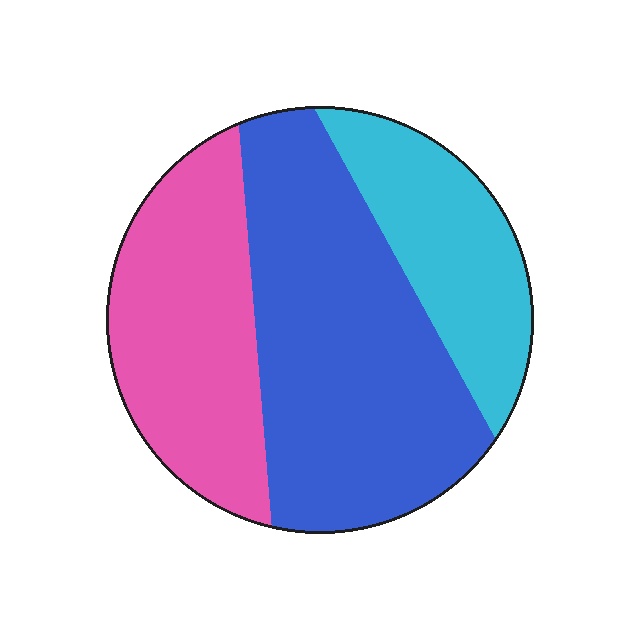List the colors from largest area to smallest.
From largest to smallest: blue, pink, cyan.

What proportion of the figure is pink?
Pink takes up about one third (1/3) of the figure.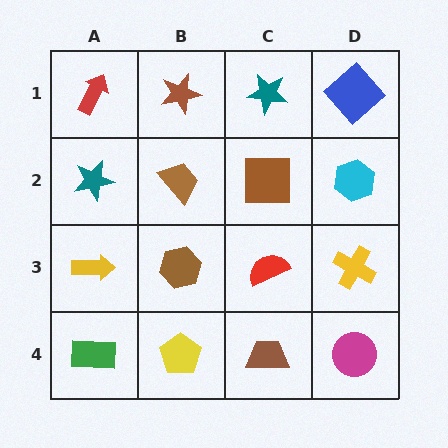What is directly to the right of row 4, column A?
A yellow pentagon.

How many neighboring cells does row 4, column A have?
2.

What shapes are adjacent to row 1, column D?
A cyan hexagon (row 2, column D), a teal star (row 1, column C).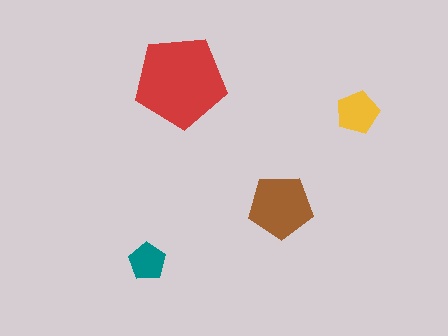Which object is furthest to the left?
The teal pentagon is leftmost.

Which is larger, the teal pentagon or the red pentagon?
The red one.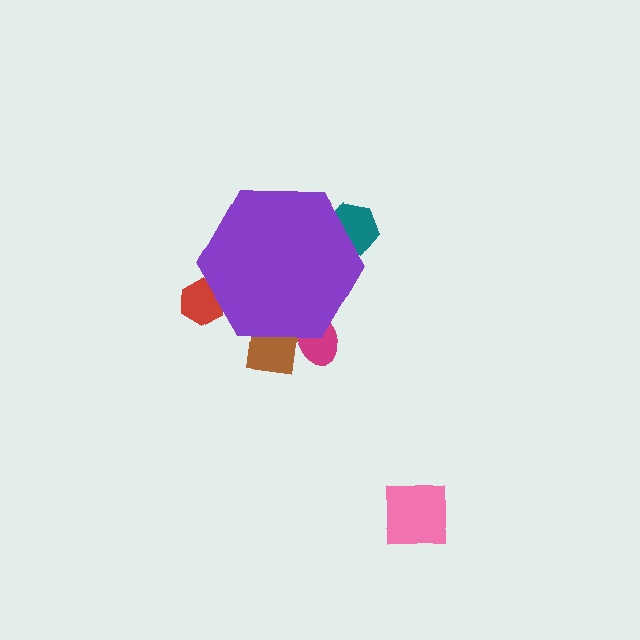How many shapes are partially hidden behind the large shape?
4 shapes are partially hidden.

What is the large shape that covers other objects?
A purple hexagon.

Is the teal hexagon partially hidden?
Yes, the teal hexagon is partially hidden behind the purple hexagon.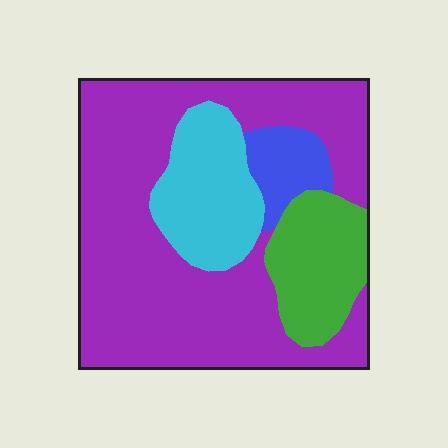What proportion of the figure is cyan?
Cyan covers about 15% of the figure.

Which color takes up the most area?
Purple, at roughly 65%.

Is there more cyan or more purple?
Purple.